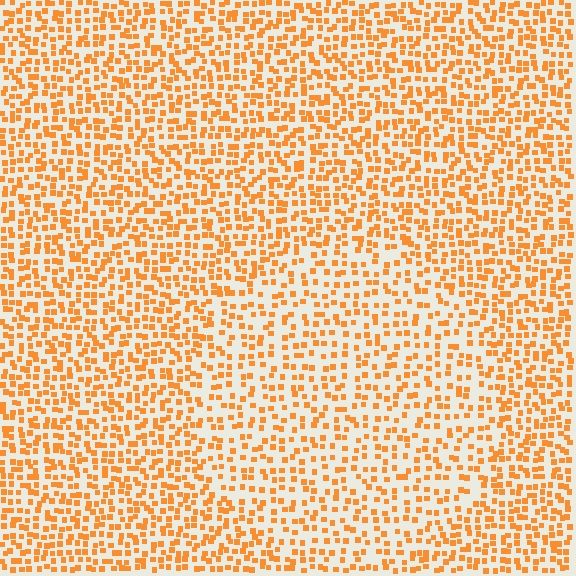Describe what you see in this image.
The image contains small orange elements arranged at two different densities. A circle-shaped region is visible where the elements are less densely packed than the surrounding area.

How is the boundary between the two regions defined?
The boundary is defined by a change in element density (approximately 1.5x ratio). All elements are the same color, size, and shape.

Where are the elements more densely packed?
The elements are more densely packed outside the circle boundary.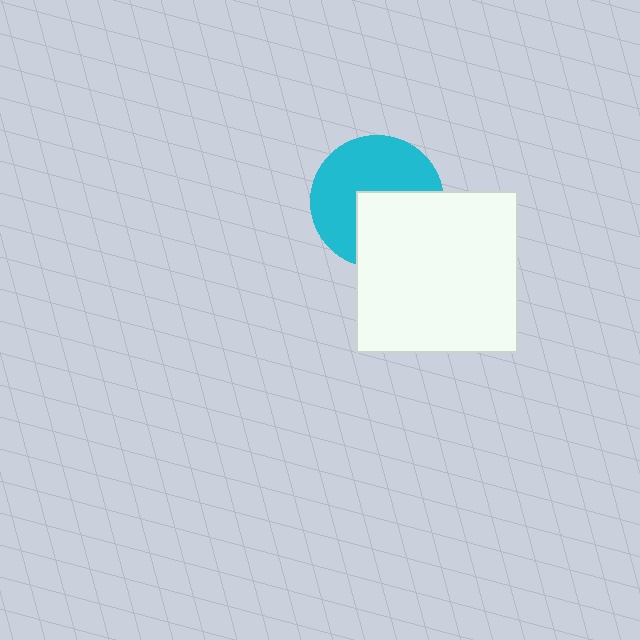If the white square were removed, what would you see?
You would see the complete cyan circle.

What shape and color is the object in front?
The object in front is a white square.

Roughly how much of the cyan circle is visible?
About half of it is visible (roughly 59%).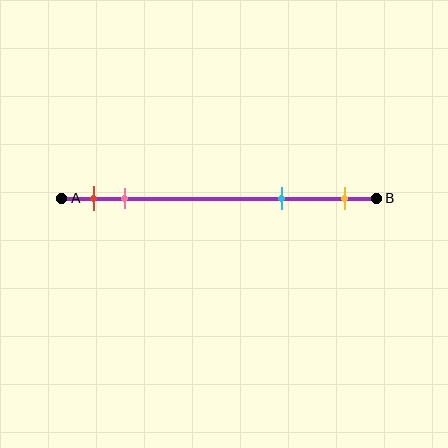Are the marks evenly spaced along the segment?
No, the marks are not evenly spaced.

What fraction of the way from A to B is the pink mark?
The pink mark is approximately 20% (0.2) of the way from A to B.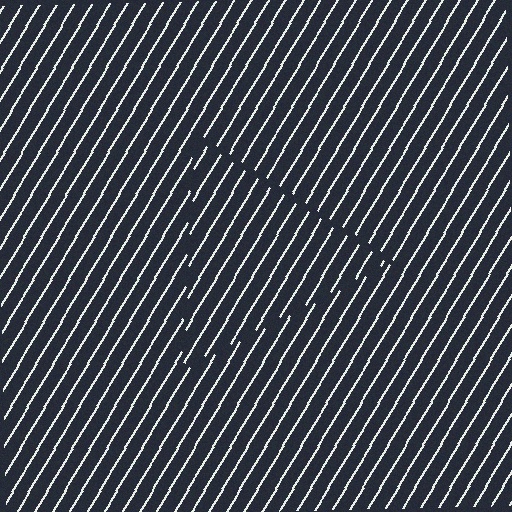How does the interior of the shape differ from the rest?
The interior of the shape contains the same grating, shifted by half a period — the contour is defined by the phase discontinuity where line-ends from the inner and outer gratings abut.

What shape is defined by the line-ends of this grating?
An illusory triangle. The interior of the shape contains the same grating, shifted by half a period — the contour is defined by the phase discontinuity where line-ends from the inner and outer gratings abut.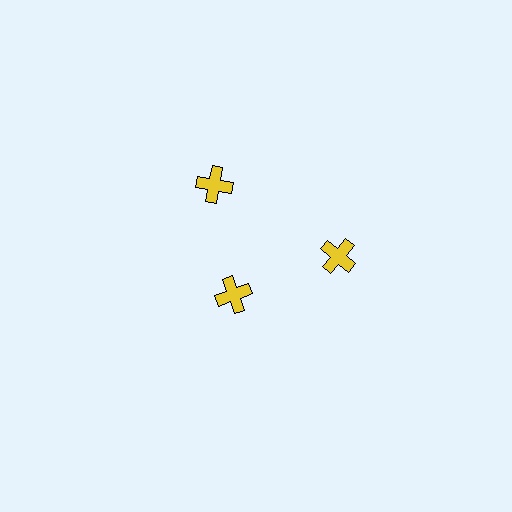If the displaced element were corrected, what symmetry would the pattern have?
It would have 3-fold rotational symmetry — the pattern would map onto itself every 120 degrees.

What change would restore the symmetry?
The symmetry would be restored by moving it outward, back onto the ring so that all 3 crosses sit at equal angles and equal distance from the center.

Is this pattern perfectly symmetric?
No. The 3 yellow crosses are arranged in a ring, but one element near the 7 o'clock position is pulled inward toward the center, breaking the 3-fold rotational symmetry.